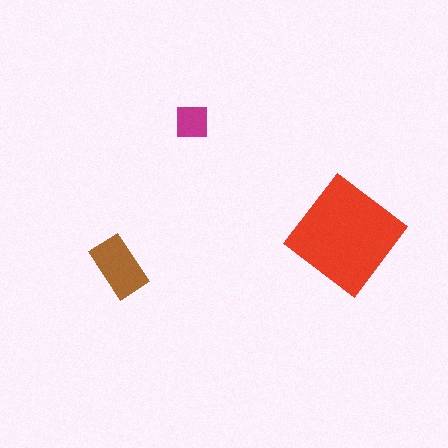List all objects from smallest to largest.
The magenta square, the brown rectangle, the red diamond.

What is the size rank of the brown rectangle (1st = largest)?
2nd.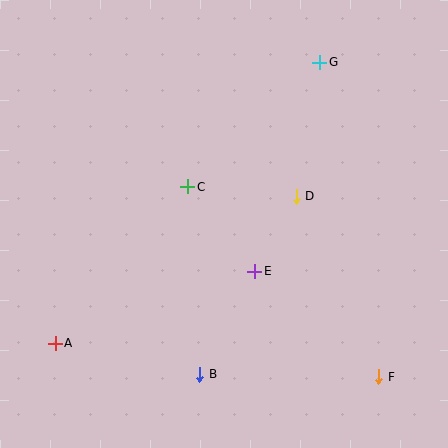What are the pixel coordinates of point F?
Point F is at (379, 377).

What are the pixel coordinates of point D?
Point D is at (296, 196).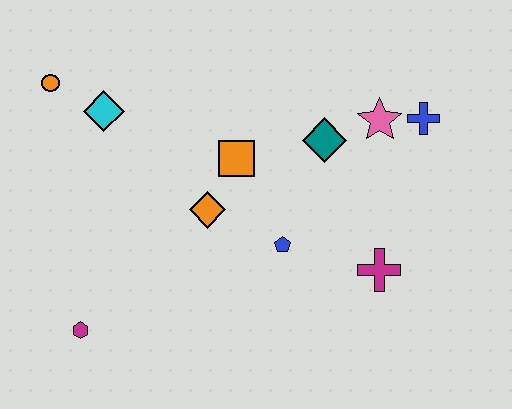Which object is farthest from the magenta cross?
The orange circle is farthest from the magenta cross.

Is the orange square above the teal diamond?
No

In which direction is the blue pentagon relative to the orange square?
The blue pentagon is below the orange square.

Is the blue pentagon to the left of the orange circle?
No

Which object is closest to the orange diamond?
The orange square is closest to the orange diamond.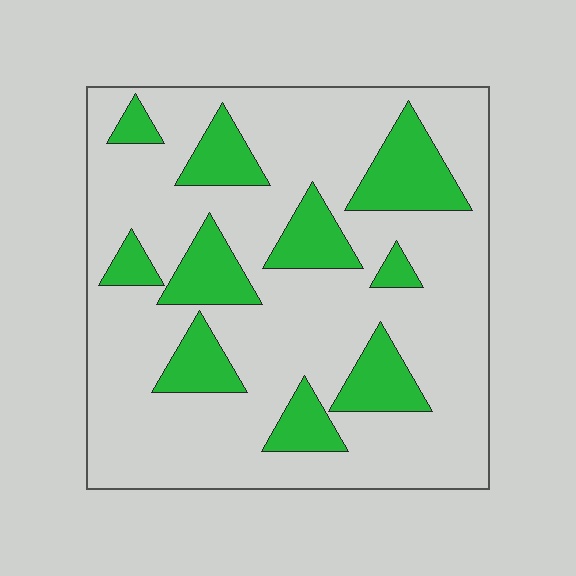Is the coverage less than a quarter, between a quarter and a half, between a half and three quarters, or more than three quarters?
Less than a quarter.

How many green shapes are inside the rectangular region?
10.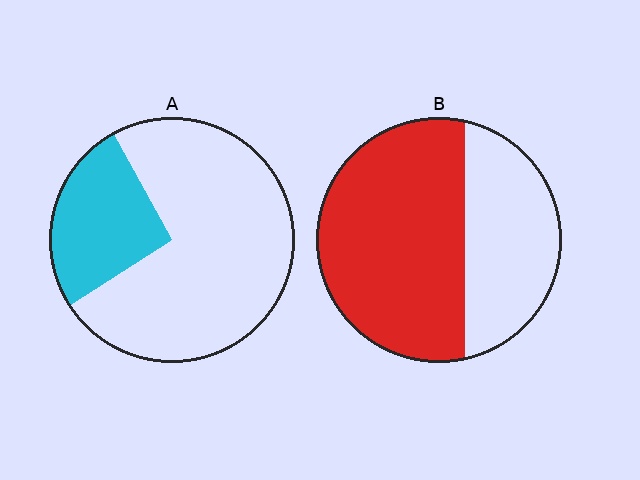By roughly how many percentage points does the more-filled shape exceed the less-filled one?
By roughly 35 percentage points (B over A).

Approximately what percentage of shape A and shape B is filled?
A is approximately 25% and B is approximately 65%.